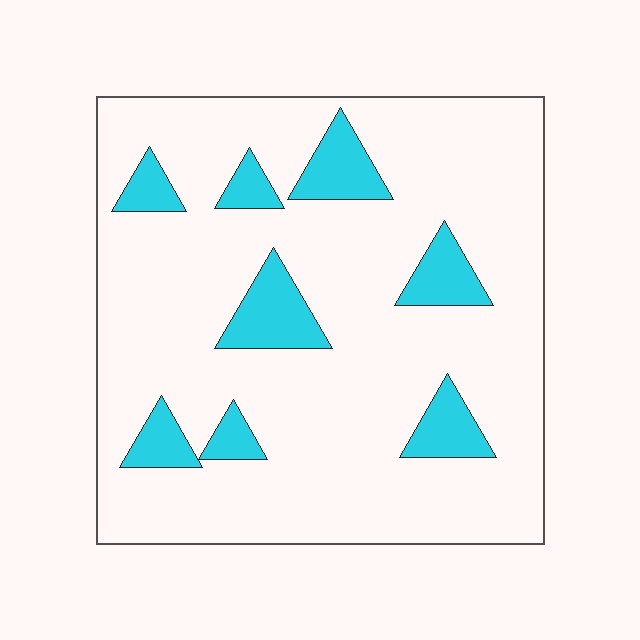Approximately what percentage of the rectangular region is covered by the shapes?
Approximately 15%.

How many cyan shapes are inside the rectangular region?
8.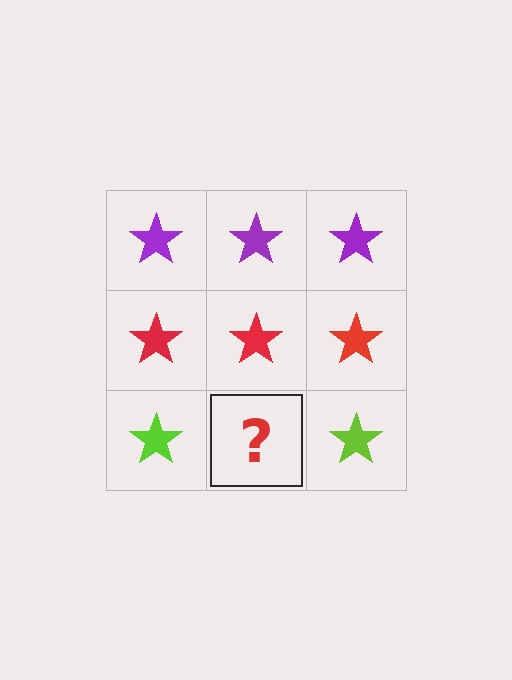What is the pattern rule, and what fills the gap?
The rule is that each row has a consistent color. The gap should be filled with a lime star.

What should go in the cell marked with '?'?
The missing cell should contain a lime star.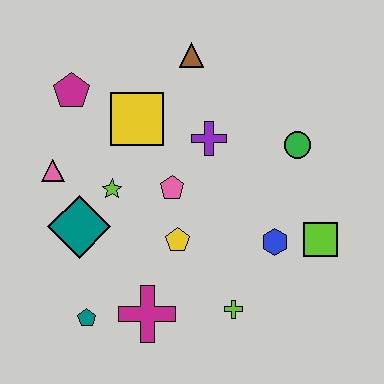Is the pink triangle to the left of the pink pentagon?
Yes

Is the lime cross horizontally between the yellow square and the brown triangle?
No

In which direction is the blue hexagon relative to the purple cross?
The blue hexagon is below the purple cross.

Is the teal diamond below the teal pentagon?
No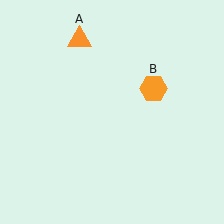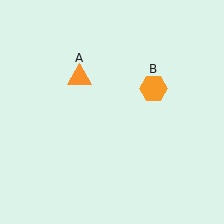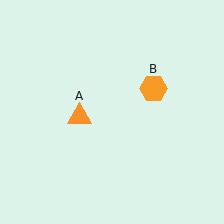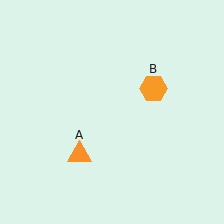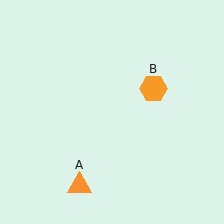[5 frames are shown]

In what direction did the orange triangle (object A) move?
The orange triangle (object A) moved down.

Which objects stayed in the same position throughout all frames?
Orange hexagon (object B) remained stationary.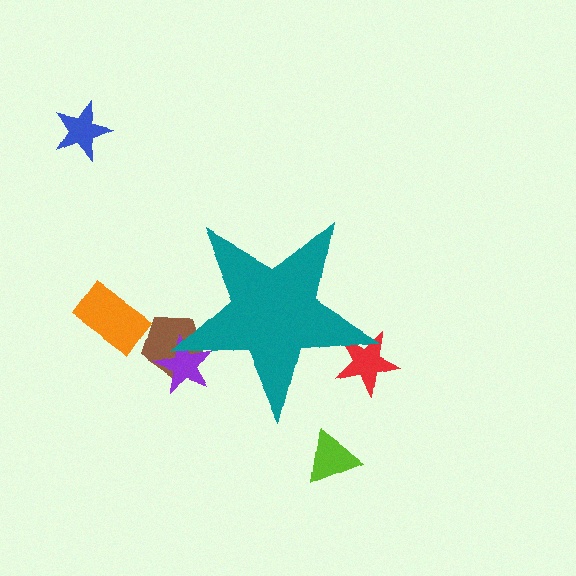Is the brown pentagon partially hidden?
Yes, the brown pentagon is partially hidden behind the teal star.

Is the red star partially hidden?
Yes, the red star is partially hidden behind the teal star.